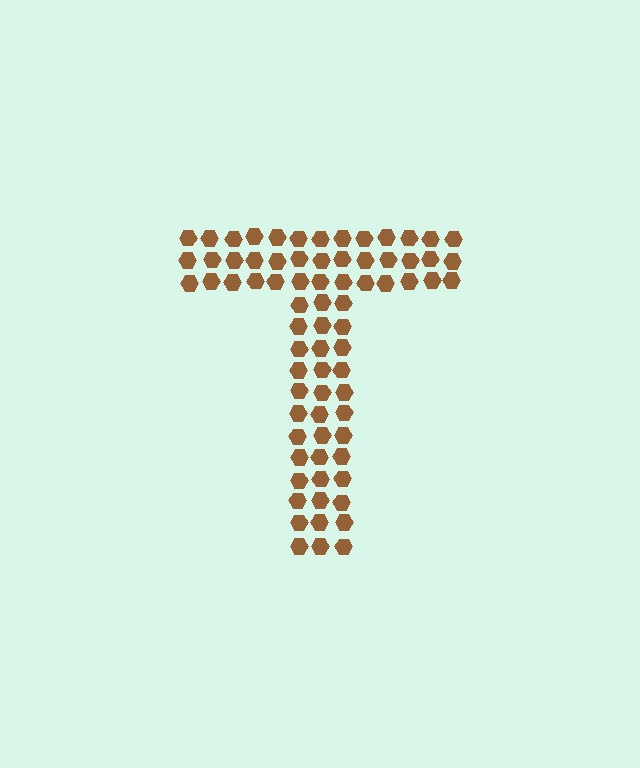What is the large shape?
The large shape is the letter T.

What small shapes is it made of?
It is made of small hexagons.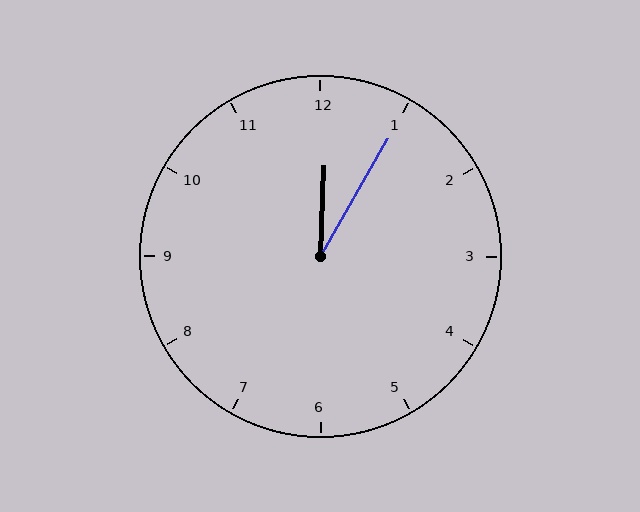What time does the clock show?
12:05.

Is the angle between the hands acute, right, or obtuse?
It is acute.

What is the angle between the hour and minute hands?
Approximately 28 degrees.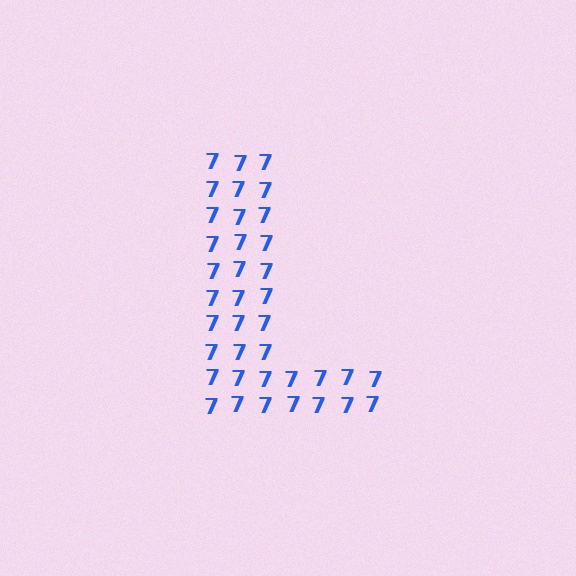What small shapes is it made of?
It is made of small digit 7's.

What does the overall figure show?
The overall figure shows the letter L.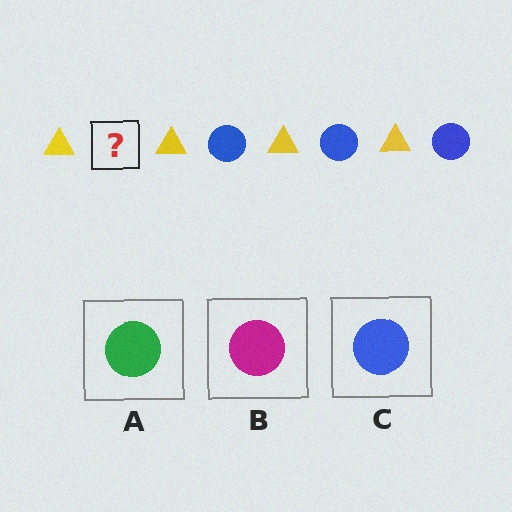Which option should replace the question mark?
Option C.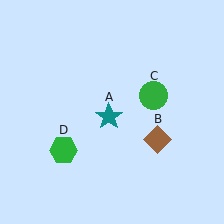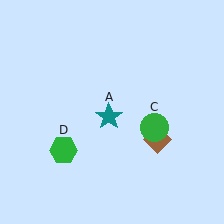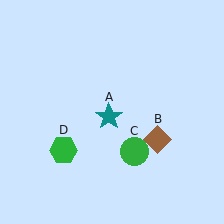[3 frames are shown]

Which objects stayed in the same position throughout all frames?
Teal star (object A) and brown diamond (object B) and green hexagon (object D) remained stationary.